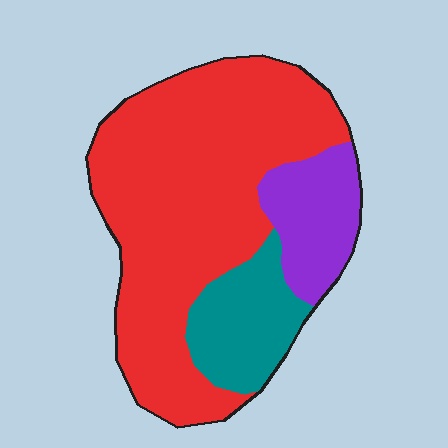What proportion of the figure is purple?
Purple takes up about one sixth (1/6) of the figure.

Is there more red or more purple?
Red.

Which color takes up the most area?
Red, at roughly 70%.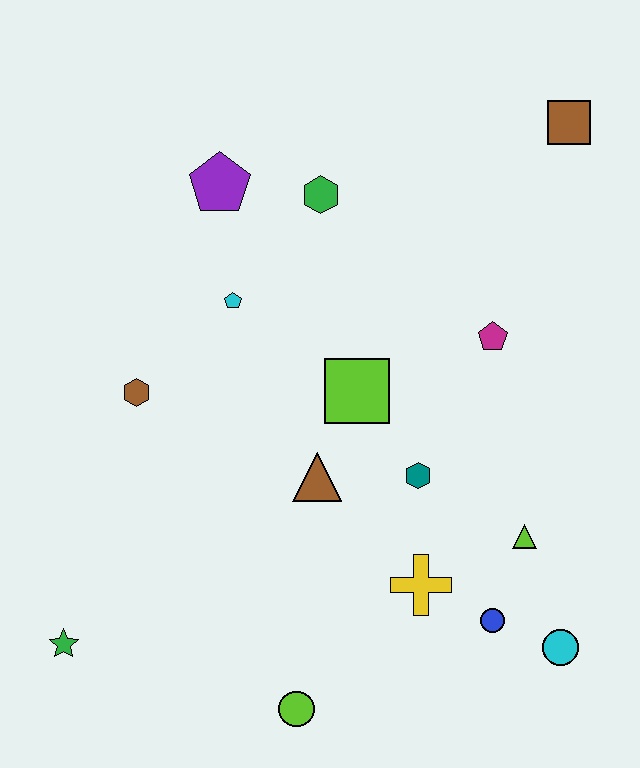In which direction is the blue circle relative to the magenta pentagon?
The blue circle is below the magenta pentagon.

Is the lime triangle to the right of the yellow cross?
Yes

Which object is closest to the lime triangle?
The blue circle is closest to the lime triangle.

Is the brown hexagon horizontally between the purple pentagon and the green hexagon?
No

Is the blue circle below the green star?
No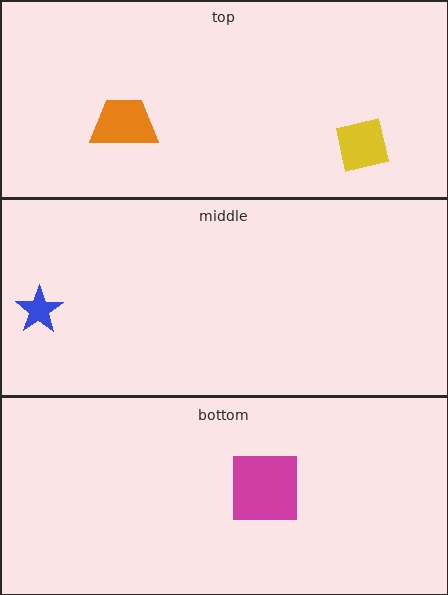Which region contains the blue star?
The middle region.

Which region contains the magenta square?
The bottom region.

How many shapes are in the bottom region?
1.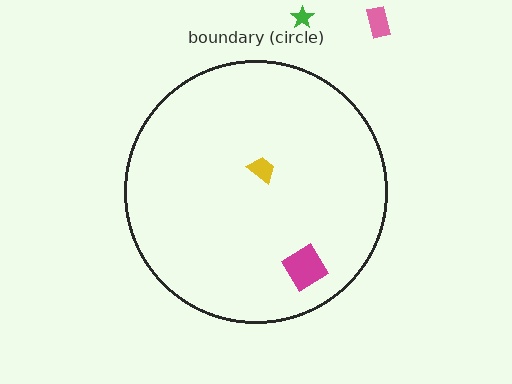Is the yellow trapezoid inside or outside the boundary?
Inside.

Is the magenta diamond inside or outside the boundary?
Inside.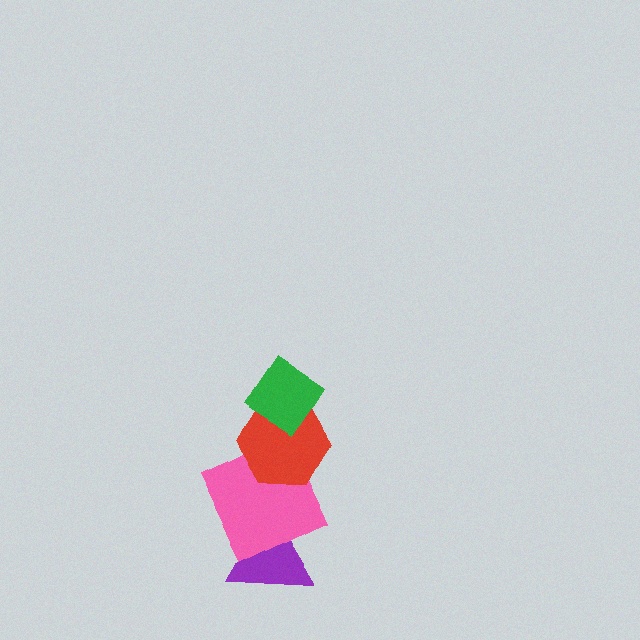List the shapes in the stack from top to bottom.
From top to bottom: the green diamond, the red hexagon, the pink square, the purple triangle.